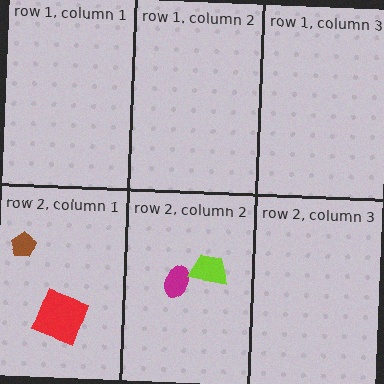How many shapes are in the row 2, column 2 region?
2.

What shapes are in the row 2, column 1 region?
The brown pentagon, the red square.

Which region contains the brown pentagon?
The row 2, column 1 region.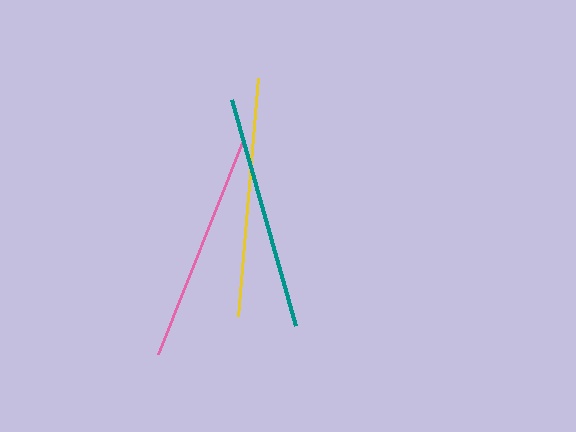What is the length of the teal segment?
The teal segment is approximately 236 pixels long.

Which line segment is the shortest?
The pink line is the shortest at approximately 230 pixels.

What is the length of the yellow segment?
The yellow segment is approximately 239 pixels long.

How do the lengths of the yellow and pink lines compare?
The yellow and pink lines are approximately the same length.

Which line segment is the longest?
The yellow line is the longest at approximately 239 pixels.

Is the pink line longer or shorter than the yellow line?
The yellow line is longer than the pink line.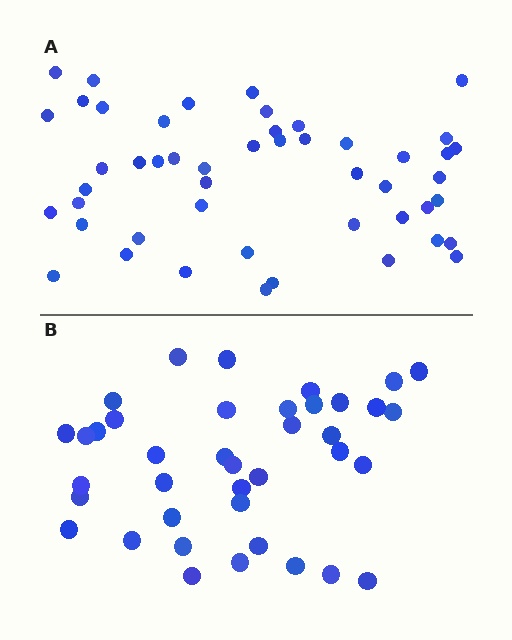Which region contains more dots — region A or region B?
Region A (the top region) has more dots.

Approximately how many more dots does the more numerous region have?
Region A has roughly 10 or so more dots than region B.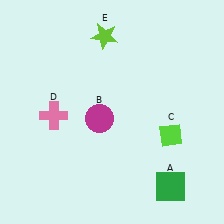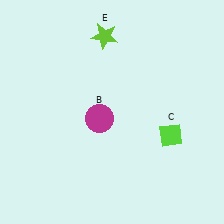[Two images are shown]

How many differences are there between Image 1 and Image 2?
There are 2 differences between the two images.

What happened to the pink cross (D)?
The pink cross (D) was removed in Image 2. It was in the bottom-left area of Image 1.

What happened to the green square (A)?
The green square (A) was removed in Image 2. It was in the bottom-right area of Image 1.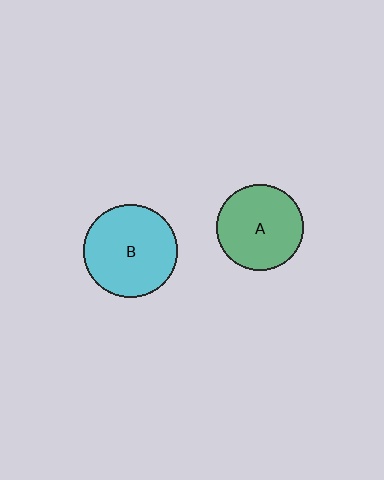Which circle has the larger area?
Circle B (cyan).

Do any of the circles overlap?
No, none of the circles overlap.